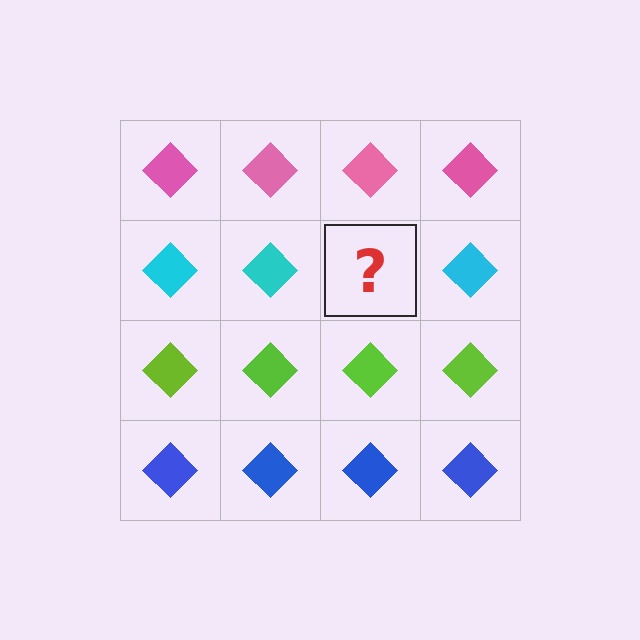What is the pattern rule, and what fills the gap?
The rule is that each row has a consistent color. The gap should be filled with a cyan diamond.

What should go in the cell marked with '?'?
The missing cell should contain a cyan diamond.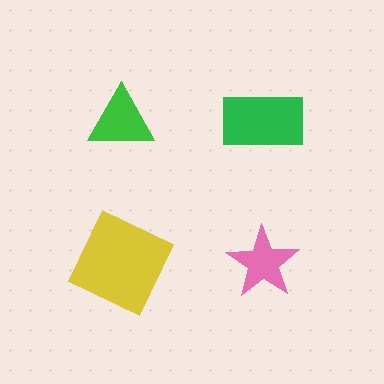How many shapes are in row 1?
2 shapes.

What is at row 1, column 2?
A green rectangle.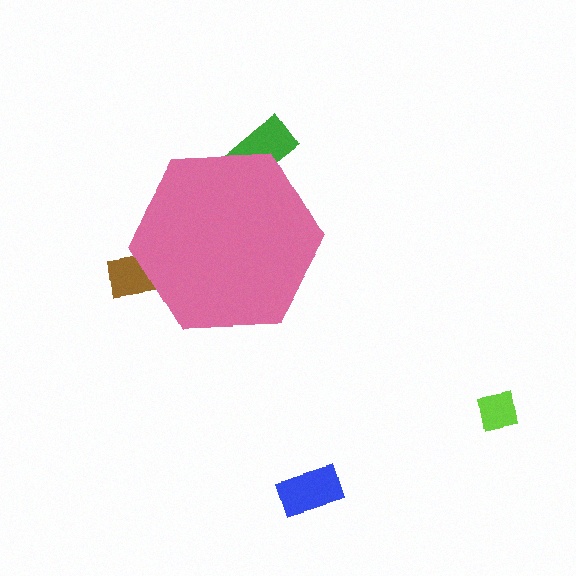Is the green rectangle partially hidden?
Yes, the green rectangle is partially hidden behind the pink hexagon.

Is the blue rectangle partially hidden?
No, the blue rectangle is fully visible.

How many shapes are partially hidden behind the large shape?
2 shapes are partially hidden.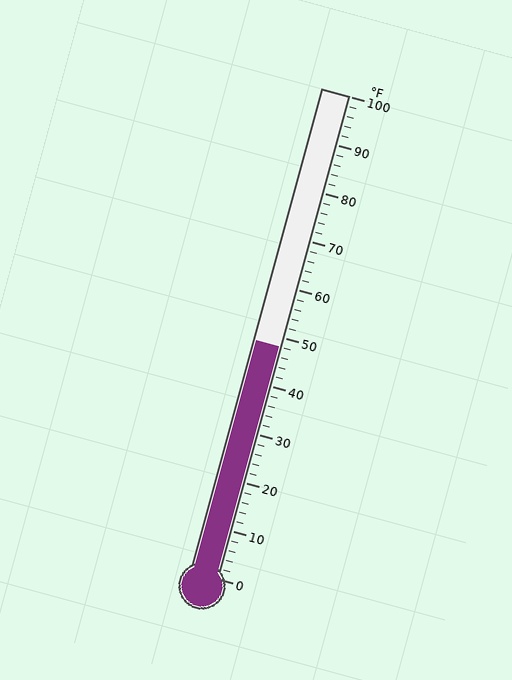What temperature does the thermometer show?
The thermometer shows approximately 48°F.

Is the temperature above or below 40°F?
The temperature is above 40°F.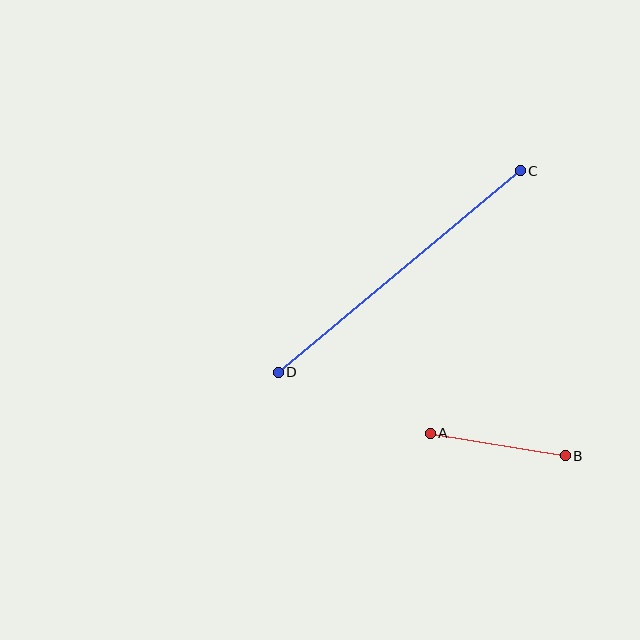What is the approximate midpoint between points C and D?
The midpoint is at approximately (399, 271) pixels.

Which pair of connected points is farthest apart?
Points C and D are farthest apart.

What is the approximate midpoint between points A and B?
The midpoint is at approximately (498, 445) pixels.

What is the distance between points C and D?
The distance is approximately 315 pixels.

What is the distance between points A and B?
The distance is approximately 137 pixels.